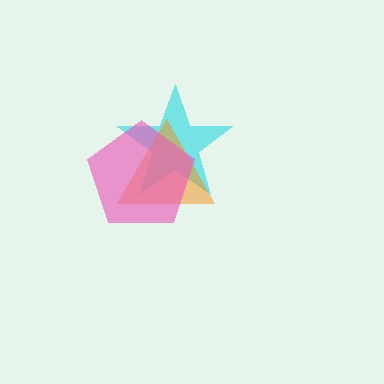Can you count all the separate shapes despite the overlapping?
Yes, there are 3 separate shapes.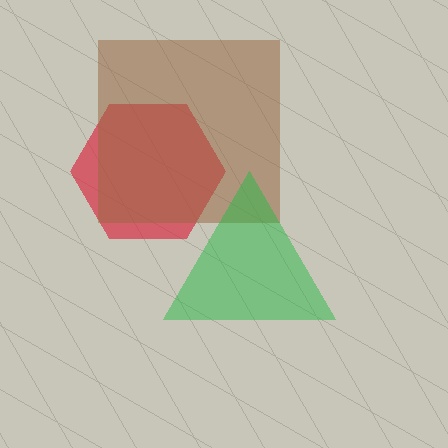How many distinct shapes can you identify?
There are 3 distinct shapes: a red hexagon, a brown square, a green triangle.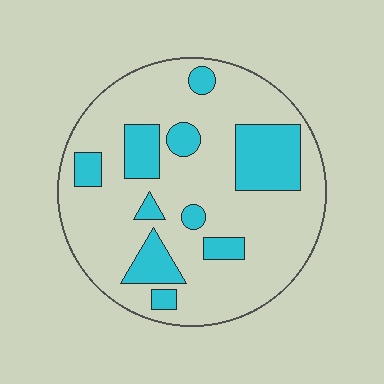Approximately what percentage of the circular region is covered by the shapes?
Approximately 25%.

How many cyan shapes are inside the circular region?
10.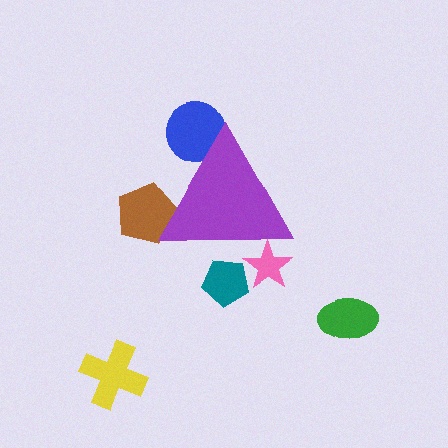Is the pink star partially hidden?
Yes, the pink star is partially hidden behind the purple triangle.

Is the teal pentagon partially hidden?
Yes, the teal pentagon is partially hidden behind the purple triangle.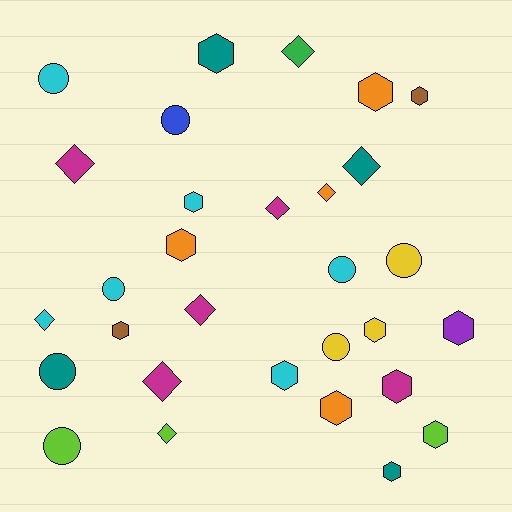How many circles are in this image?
There are 8 circles.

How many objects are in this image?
There are 30 objects.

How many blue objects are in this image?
There is 1 blue object.